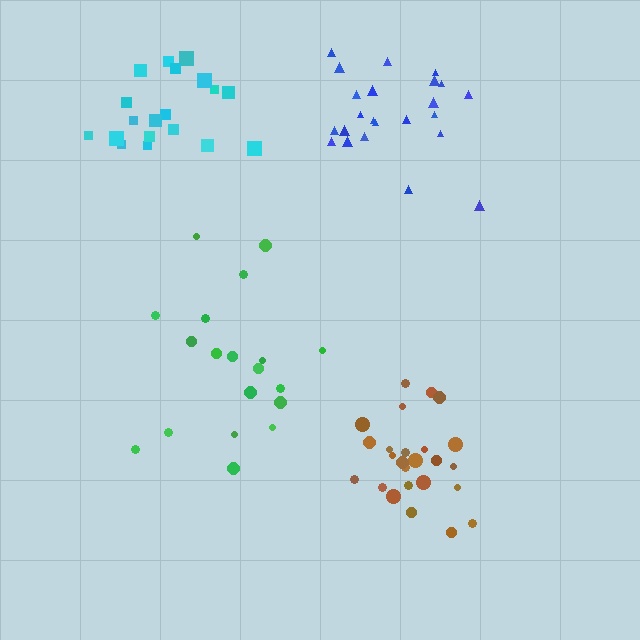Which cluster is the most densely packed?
Brown.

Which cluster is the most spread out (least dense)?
Green.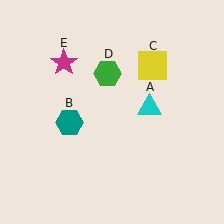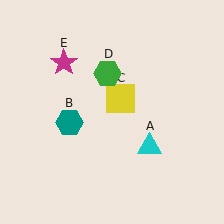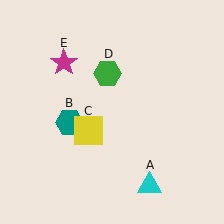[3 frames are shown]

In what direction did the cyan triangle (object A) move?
The cyan triangle (object A) moved down.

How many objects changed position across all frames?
2 objects changed position: cyan triangle (object A), yellow square (object C).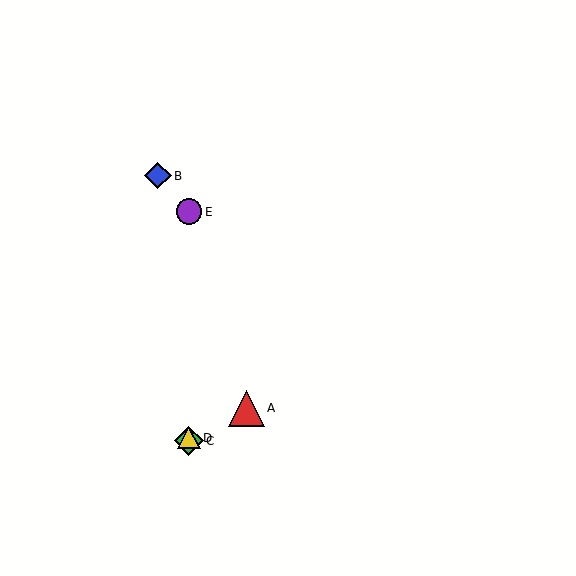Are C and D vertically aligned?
Yes, both are at x≈189.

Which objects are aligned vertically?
Objects C, D, E are aligned vertically.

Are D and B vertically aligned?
No, D is at x≈189 and B is at x≈158.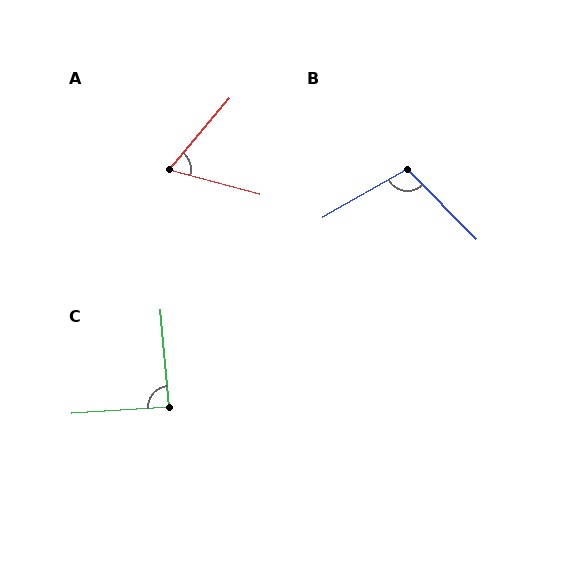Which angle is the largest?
B, at approximately 105 degrees.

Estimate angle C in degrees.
Approximately 89 degrees.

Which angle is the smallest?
A, at approximately 65 degrees.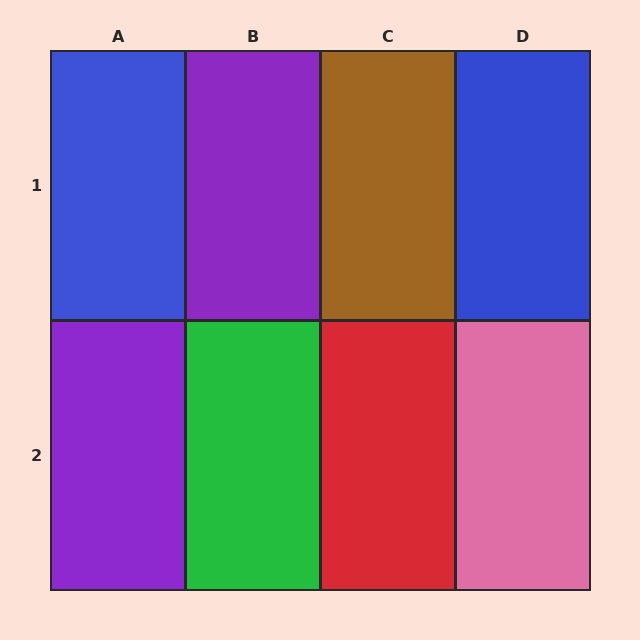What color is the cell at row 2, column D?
Pink.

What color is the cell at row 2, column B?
Green.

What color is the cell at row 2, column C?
Red.